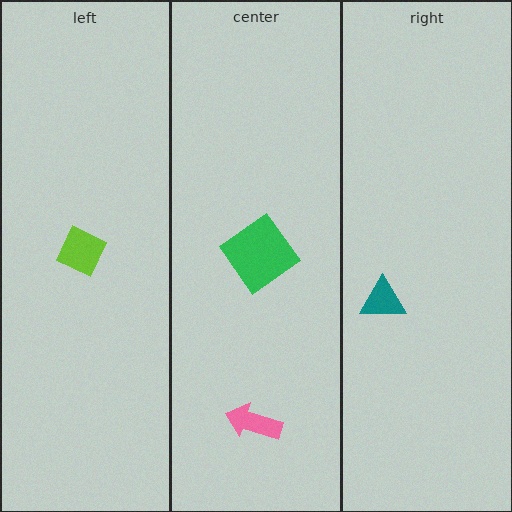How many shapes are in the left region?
1.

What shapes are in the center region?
The pink arrow, the green diamond.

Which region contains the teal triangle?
The right region.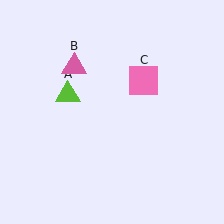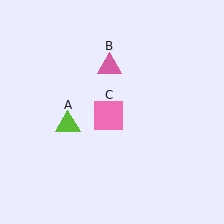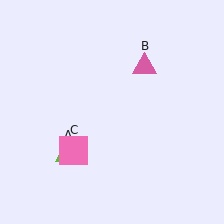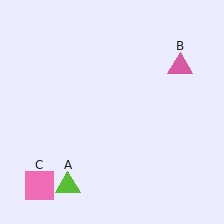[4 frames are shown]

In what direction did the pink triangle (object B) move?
The pink triangle (object B) moved right.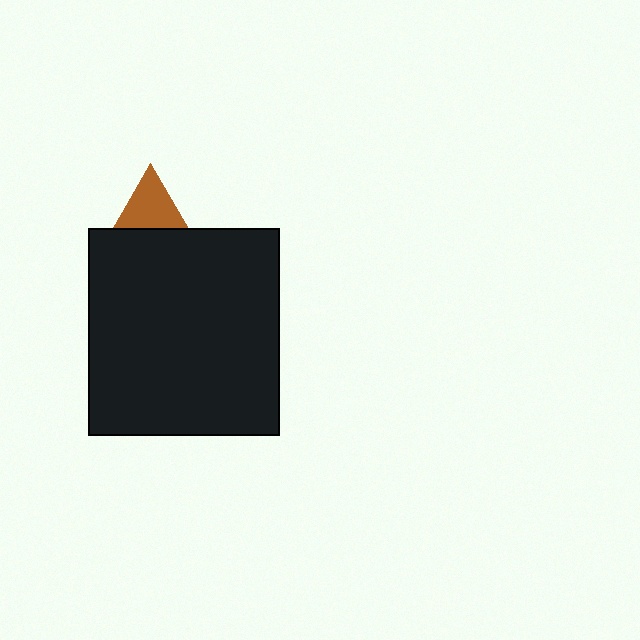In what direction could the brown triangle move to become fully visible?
The brown triangle could move up. That would shift it out from behind the black rectangle entirely.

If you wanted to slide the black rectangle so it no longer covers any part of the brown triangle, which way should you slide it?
Slide it down — that is the most direct way to separate the two shapes.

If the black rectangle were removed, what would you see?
You would see the complete brown triangle.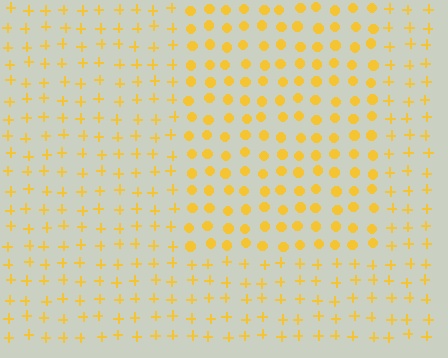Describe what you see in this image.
The image is filled with small yellow elements arranged in a uniform grid. A rectangle-shaped region contains circles, while the surrounding area contains plus signs. The boundary is defined purely by the change in element shape.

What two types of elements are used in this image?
The image uses circles inside the rectangle region and plus signs outside it.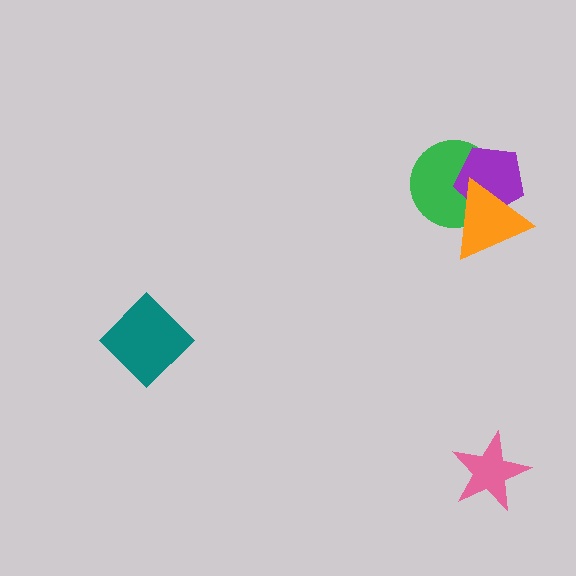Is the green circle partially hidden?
Yes, it is partially covered by another shape.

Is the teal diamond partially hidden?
No, no other shape covers it.